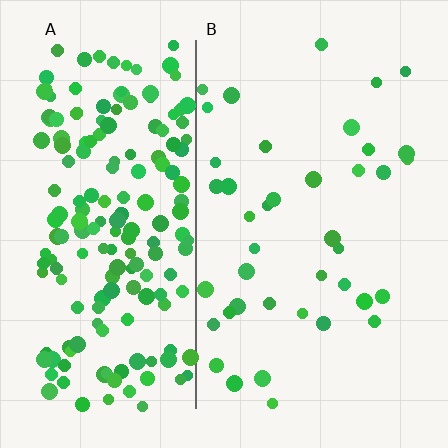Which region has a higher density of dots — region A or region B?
A (the left).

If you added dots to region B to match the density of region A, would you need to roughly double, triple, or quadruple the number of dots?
Approximately quadruple.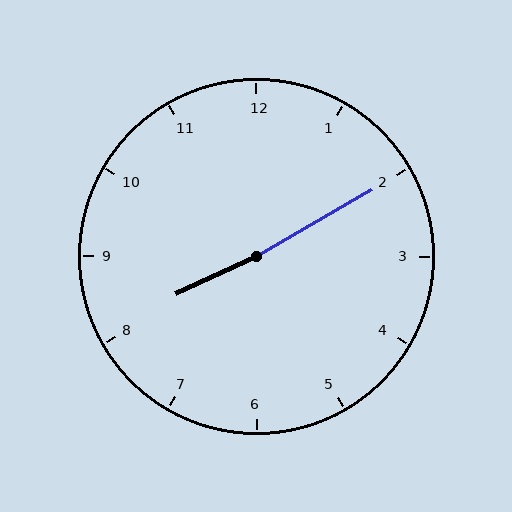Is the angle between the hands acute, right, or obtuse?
It is obtuse.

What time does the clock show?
8:10.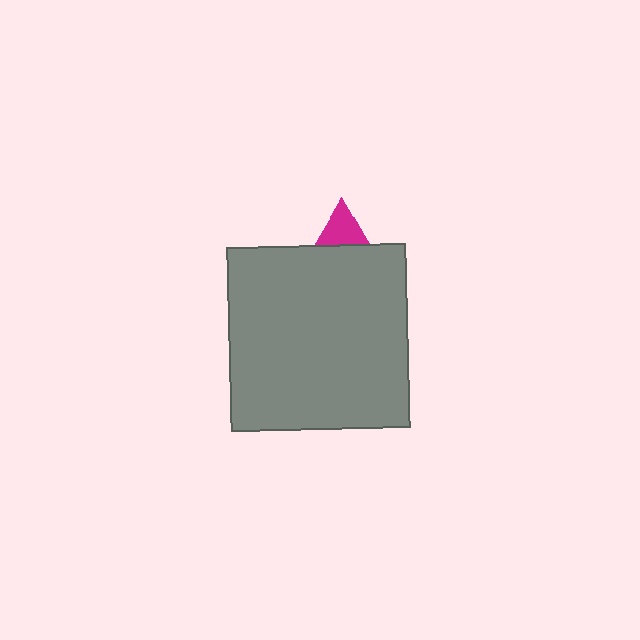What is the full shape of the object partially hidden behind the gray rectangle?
The partially hidden object is a magenta triangle.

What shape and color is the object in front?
The object in front is a gray rectangle.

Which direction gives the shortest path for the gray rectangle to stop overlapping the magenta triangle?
Moving down gives the shortest separation.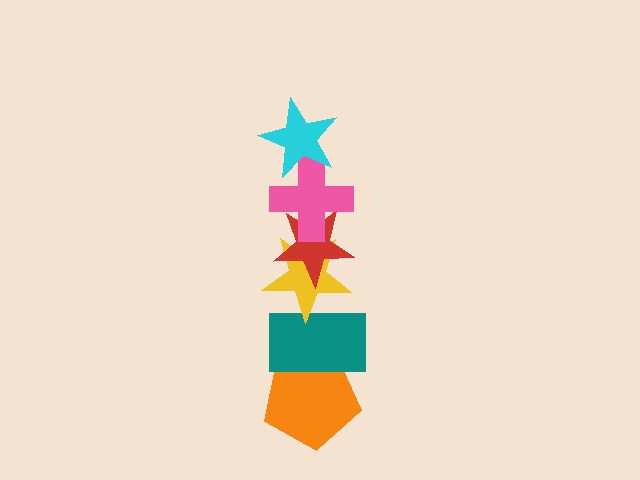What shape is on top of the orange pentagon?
The teal rectangle is on top of the orange pentagon.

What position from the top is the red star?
The red star is 3rd from the top.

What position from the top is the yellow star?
The yellow star is 4th from the top.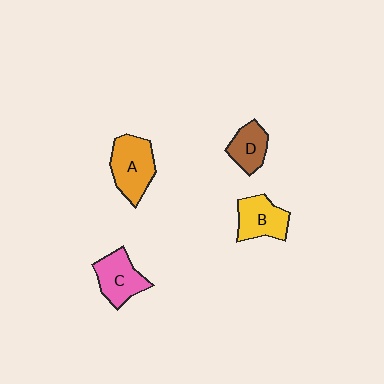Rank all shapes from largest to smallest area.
From largest to smallest: A (orange), C (pink), B (yellow), D (brown).